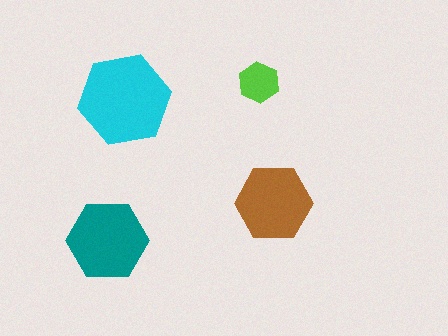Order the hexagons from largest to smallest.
the cyan one, the teal one, the brown one, the lime one.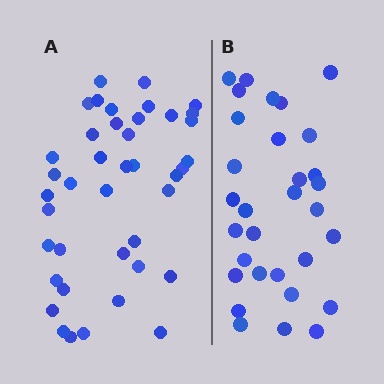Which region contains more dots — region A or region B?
Region A (the left region) has more dots.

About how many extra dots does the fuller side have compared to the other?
Region A has roughly 10 or so more dots than region B.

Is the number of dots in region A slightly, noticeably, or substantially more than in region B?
Region A has noticeably more, but not dramatically so. The ratio is roughly 1.3 to 1.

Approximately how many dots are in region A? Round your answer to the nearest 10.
About 40 dots. (The exact count is 41, which rounds to 40.)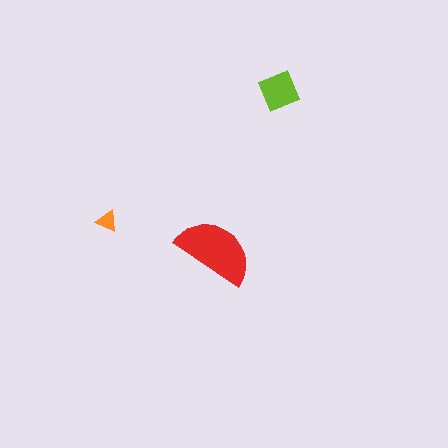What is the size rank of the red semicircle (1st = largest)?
1st.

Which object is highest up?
The lime diamond is topmost.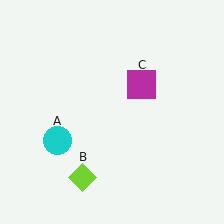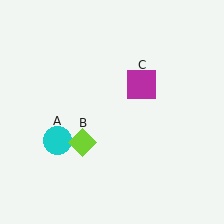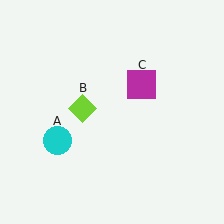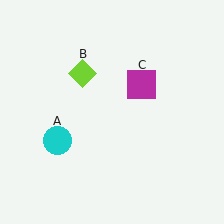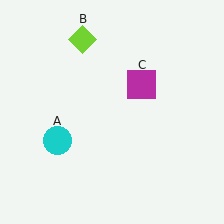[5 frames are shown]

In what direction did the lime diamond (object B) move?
The lime diamond (object B) moved up.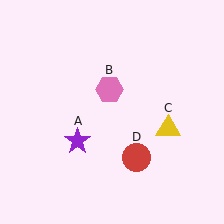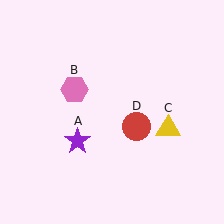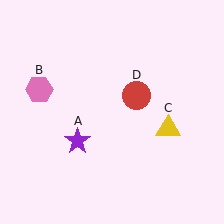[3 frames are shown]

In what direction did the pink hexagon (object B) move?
The pink hexagon (object B) moved left.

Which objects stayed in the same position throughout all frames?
Purple star (object A) and yellow triangle (object C) remained stationary.